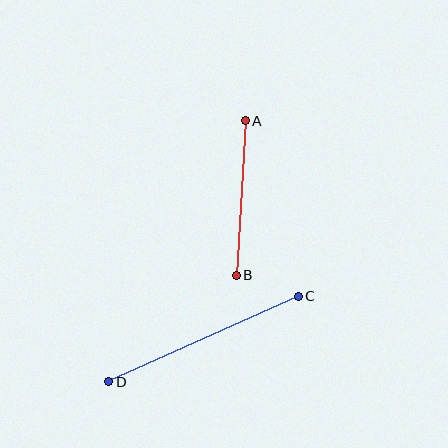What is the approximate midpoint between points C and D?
The midpoint is at approximately (203, 339) pixels.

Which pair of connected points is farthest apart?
Points C and D are farthest apart.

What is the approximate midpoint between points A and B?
The midpoint is at approximately (241, 198) pixels.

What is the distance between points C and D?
The distance is approximately 208 pixels.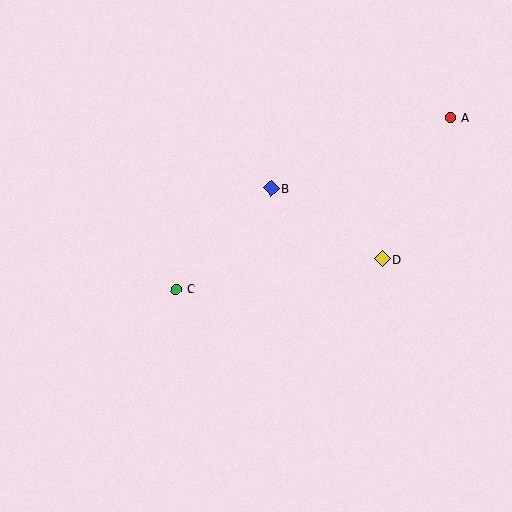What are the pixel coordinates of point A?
Point A is at (450, 117).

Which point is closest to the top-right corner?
Point A is closest to the top-right corner.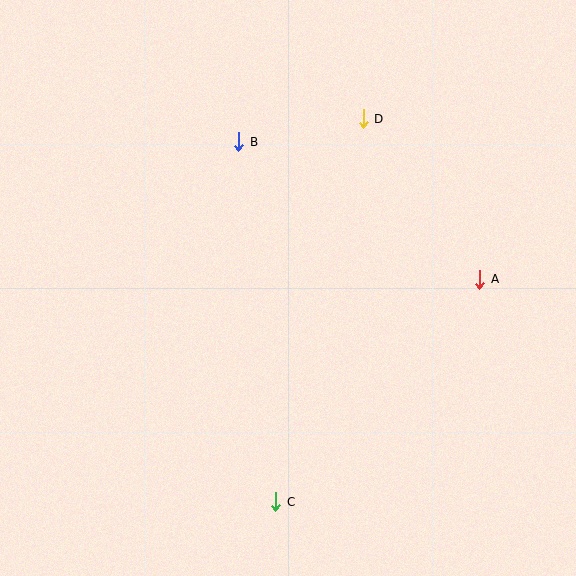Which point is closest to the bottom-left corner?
Point C is closest to the bottom-left corner.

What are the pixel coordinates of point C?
Point C is at (276, 502).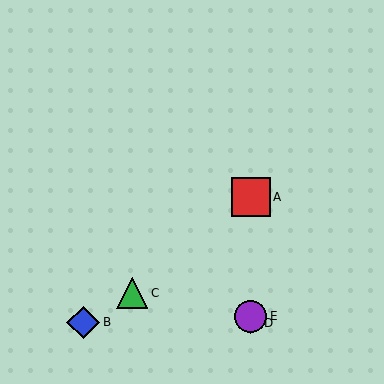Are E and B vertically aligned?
No, E is at x≈251 and B is at x≈83.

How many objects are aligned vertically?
3 objects (A, D, E) are aligned vertically.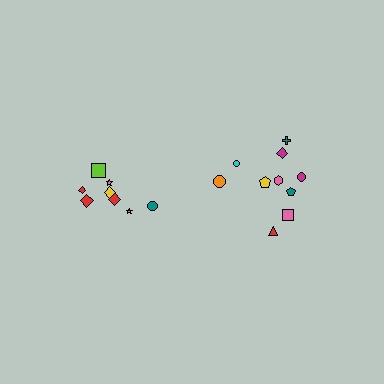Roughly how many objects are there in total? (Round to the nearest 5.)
Roughly 20 objects in total.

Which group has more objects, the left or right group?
The right group.